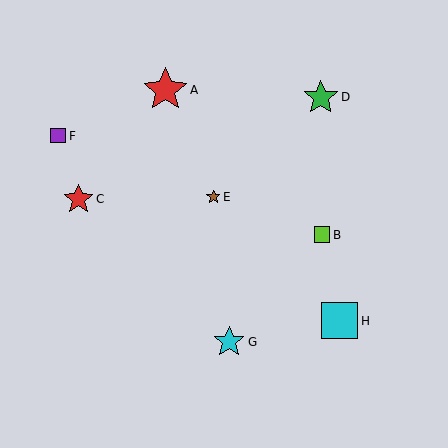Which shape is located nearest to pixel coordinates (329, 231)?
The lime square (labeled B) at (322, 235) is nearest to that location.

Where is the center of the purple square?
The center of the purple square is at (58, 136).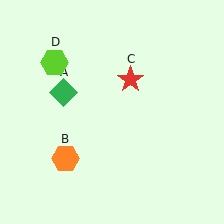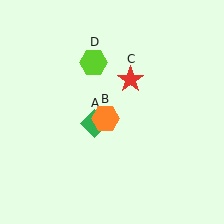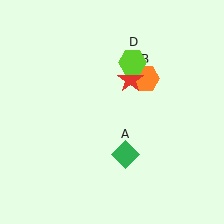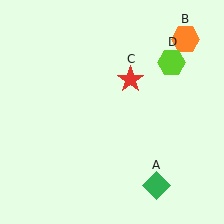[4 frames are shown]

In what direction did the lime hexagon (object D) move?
The lime hexagon (object D) moved right.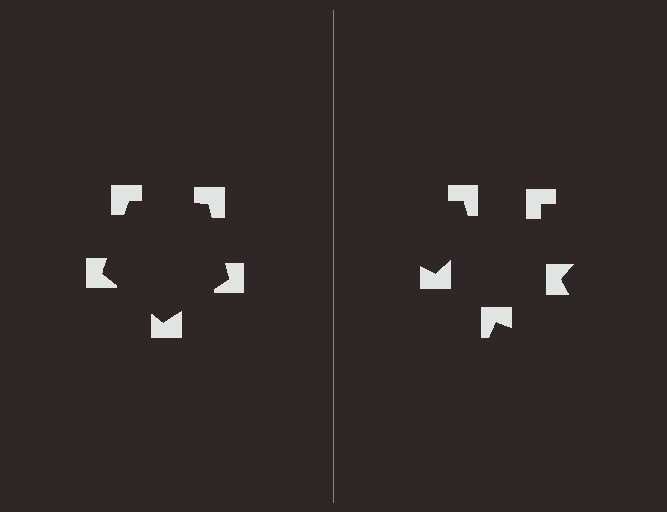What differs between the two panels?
The notched squares are positioned identically on both sides; only the wedge orientations differ. On the left they align to a pentagon; on the right they are misaligned.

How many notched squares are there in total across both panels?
10 — 5 on each side.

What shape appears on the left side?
An illusory pentagon.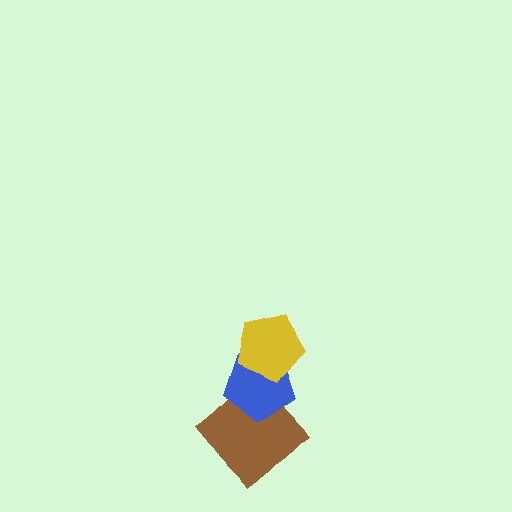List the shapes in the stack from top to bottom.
From top to bottom: the yellow pentagon, the blue pentagon, the brown diamond.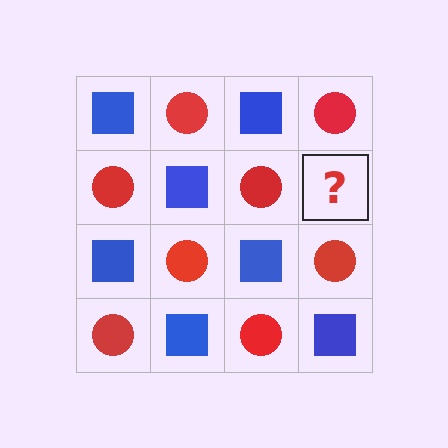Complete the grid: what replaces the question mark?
The question mark should be replaced with a blue square.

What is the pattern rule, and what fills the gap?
The rule is that it alternates blue square and red circle in a checkerboard pattern. The gap should be filled with a blue square.